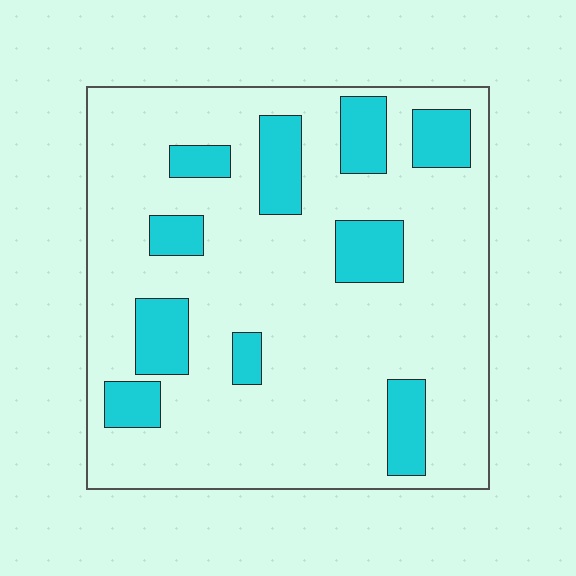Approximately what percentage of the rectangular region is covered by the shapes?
Approximately 20%.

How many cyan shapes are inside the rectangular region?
10.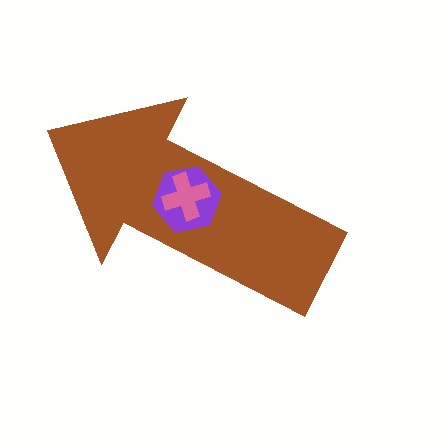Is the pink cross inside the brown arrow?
Yes.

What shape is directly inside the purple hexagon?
The pink cross.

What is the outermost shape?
The brown arrow.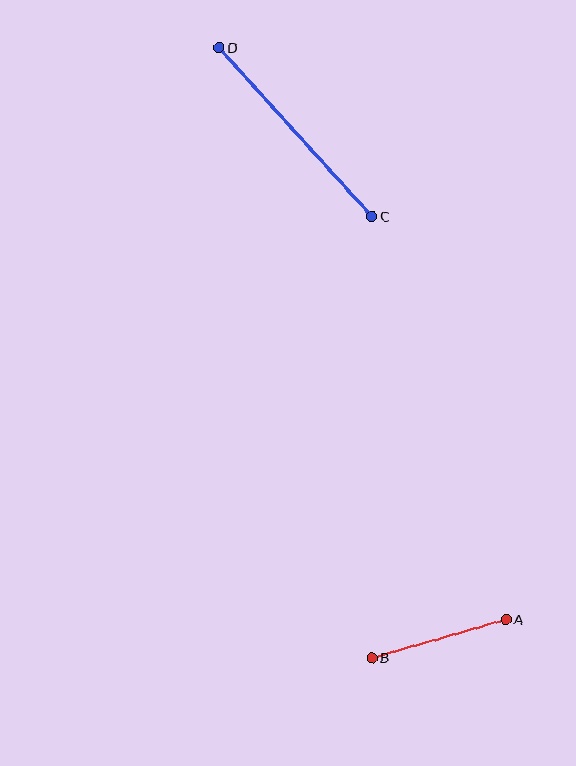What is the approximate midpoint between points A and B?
The midpoint is at approximately (439, 638) pixels.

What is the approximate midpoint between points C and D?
The midpoint is at approximately (296, 132) pixels.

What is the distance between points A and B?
The distance is approximately 140 pixels.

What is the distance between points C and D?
The distance is approximately 228 pixels.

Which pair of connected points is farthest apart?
Points C and D are farthest apart.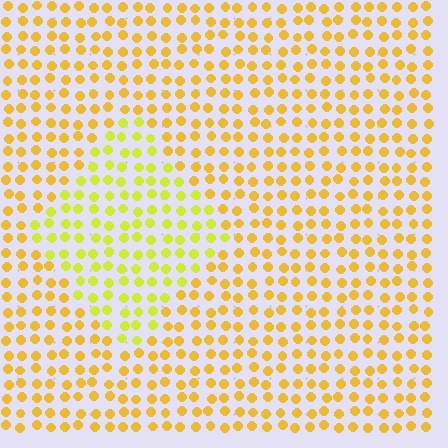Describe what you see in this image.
The image is filled with small yellow elements in a uniform arrangement. A diamond-shaped region is visible where the elements are tinted to a slightly different hue, forming a subtle color boundary.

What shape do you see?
I see a diamond.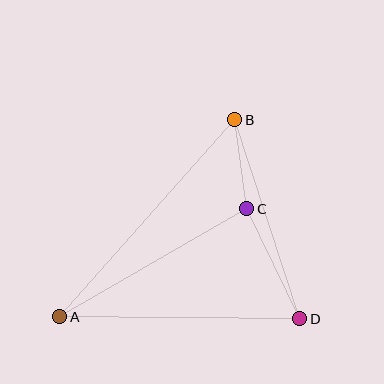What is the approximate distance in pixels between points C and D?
The distance between C and D is approximately 122 pixels.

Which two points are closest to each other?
Points B and C are closest to each other.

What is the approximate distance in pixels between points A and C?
The distance between A and C is approximately 216 pixels.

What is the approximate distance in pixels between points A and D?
The distance between A and D is approximately 240 pixels.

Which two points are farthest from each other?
Points A and B are farthest from each other.